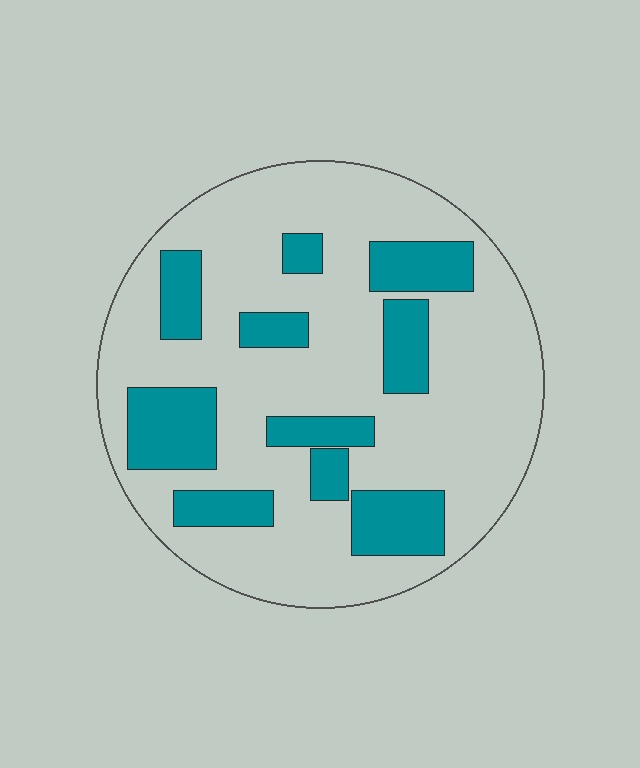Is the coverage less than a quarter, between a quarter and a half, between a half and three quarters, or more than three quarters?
Between a quarter and a half.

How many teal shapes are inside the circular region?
10.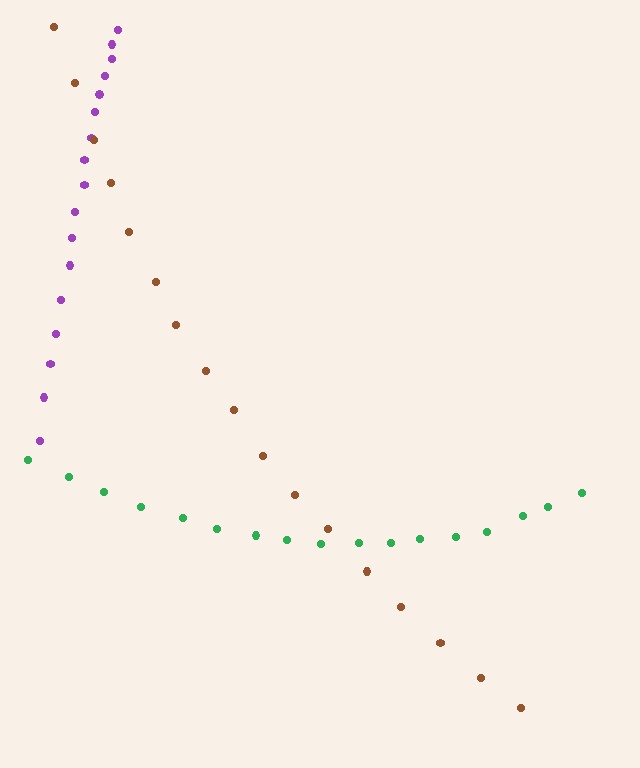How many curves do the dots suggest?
There are 3 distinct paths.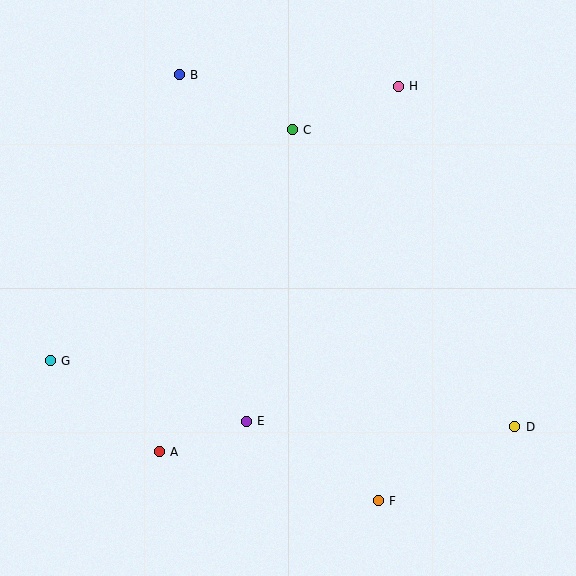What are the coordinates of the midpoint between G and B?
The midpoint between G and B is at (115, 218).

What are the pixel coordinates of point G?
Point G is at (50, 361).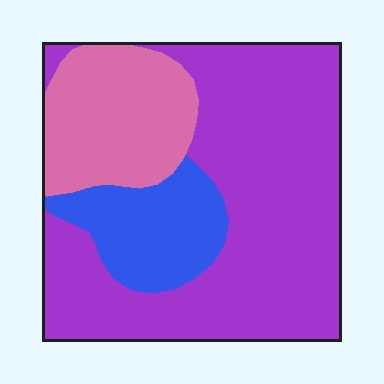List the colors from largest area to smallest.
From largest to smallest: purple, pink, blue.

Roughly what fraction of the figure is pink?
Pink covers about 20% of the figure.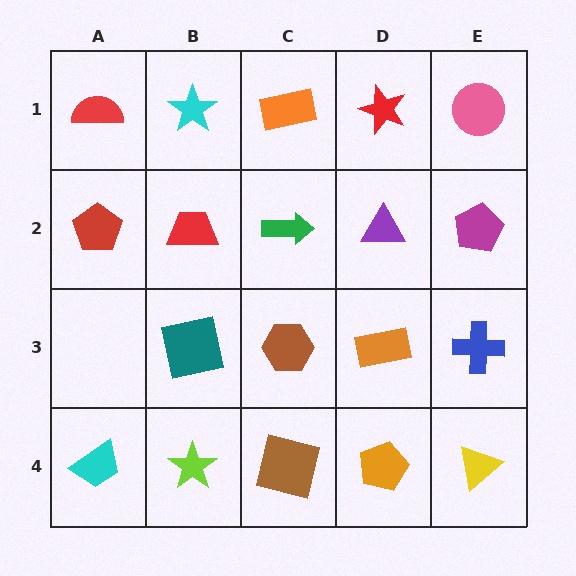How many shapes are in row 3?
4 shapes.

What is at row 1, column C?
An orange rectangle.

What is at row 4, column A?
A cyan trapezoid.